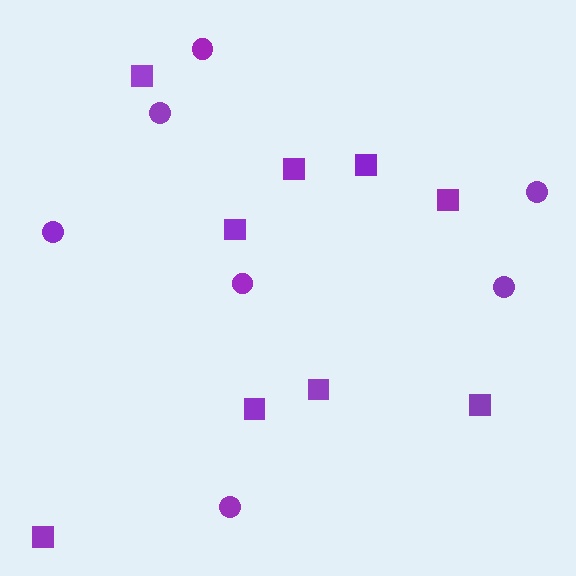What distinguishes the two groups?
There are 2 groups: one group of circles (7) and one group of squares (9).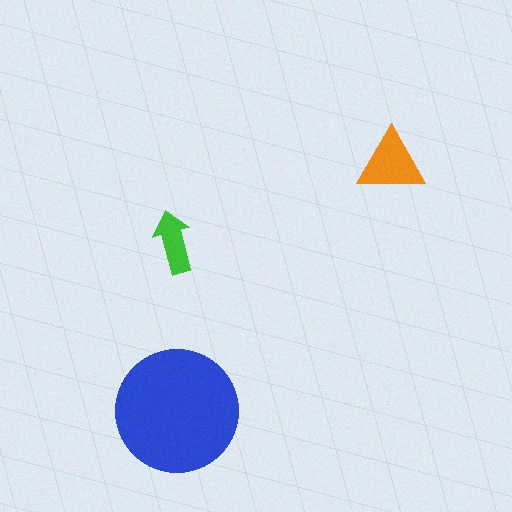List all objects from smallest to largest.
The green arrow, the orange triangle, the blue circle.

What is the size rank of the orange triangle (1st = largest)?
2nd.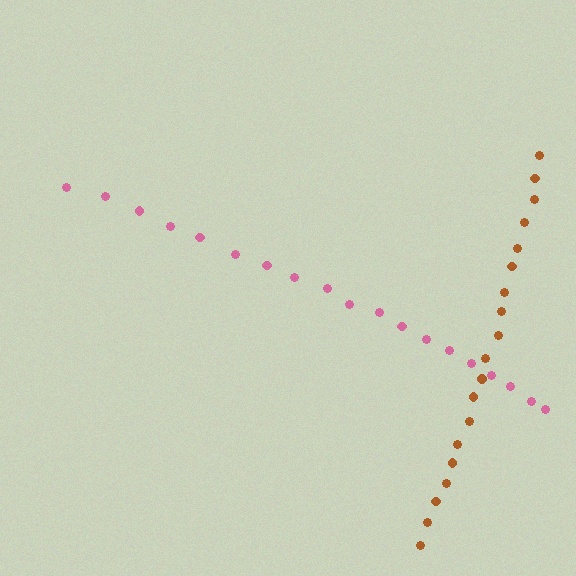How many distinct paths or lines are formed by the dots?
There are 2 distinct paths.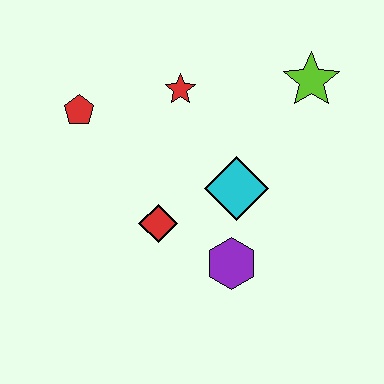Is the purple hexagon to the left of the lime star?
Yes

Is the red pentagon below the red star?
Yes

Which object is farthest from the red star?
The purple hexagon is farthest from the red star.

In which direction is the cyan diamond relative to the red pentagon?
The cyan diamond is to the right of the red pentagon.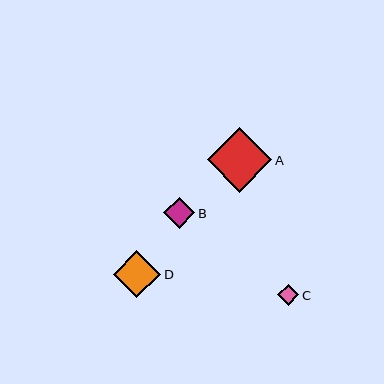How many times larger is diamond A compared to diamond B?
Diamond A is approximately 2.1 times the size of diamond B.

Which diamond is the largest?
Diamond A is the largest with a size of approximately 65 pixels.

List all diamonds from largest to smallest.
From largest to smallest: A, D, B, C.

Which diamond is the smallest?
Diamond C is the smallest with a size of approximately 21 pixels.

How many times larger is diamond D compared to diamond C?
Diamond D is approximately 2.2 times the size of diamond C.